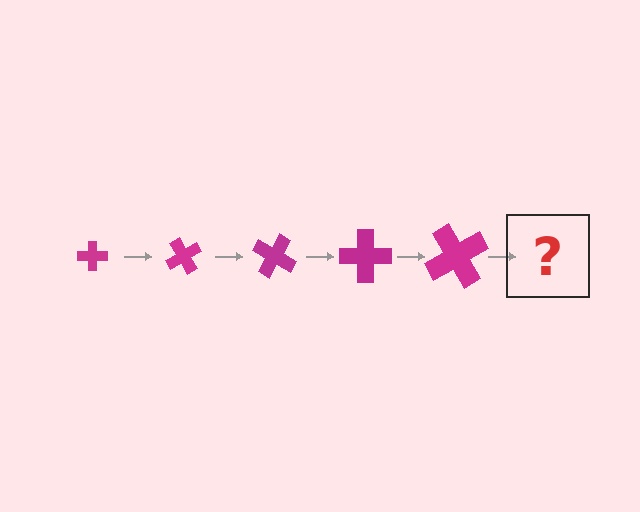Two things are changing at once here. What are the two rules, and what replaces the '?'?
The two rules are that the cross grows larger each step and it rotates 60 degrees each step. The '?' should be a cross, larger than the previous one and rotated 300 degrees from the start.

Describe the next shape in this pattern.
It should be a cross, larger than the previous one and rotated 300 degrees from the start.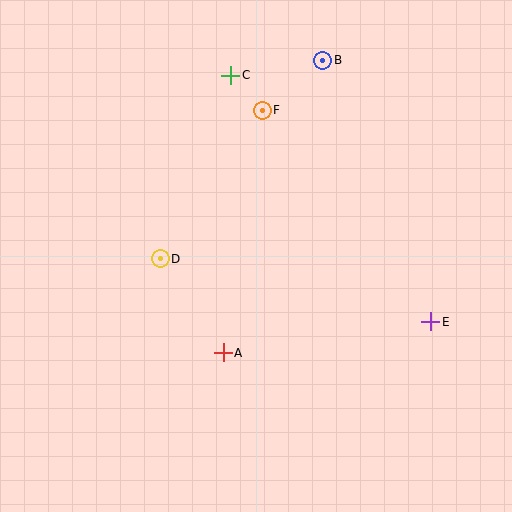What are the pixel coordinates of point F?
Point F is at (262, 110).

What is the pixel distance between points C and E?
The distance between C and E is 318 pixels.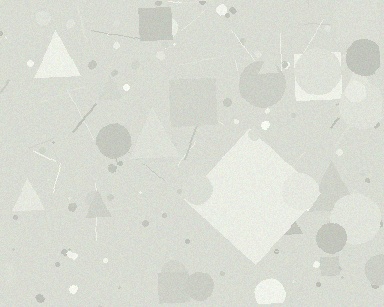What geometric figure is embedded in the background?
A diamond is embedded in the background.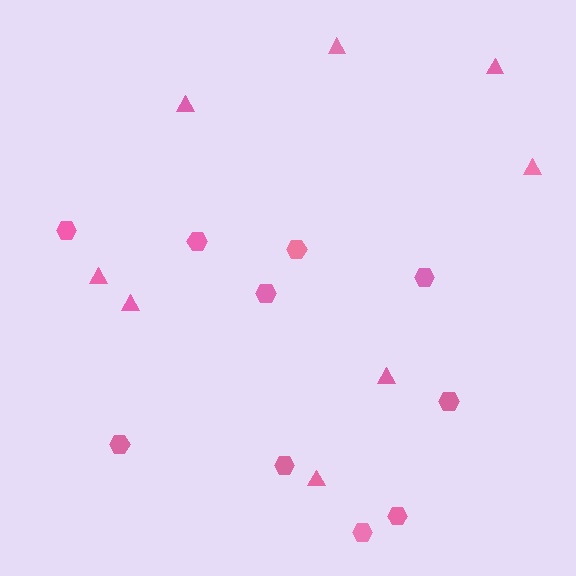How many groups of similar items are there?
There are 2 groups: one group of hexagons (10) and one group of triangles (8).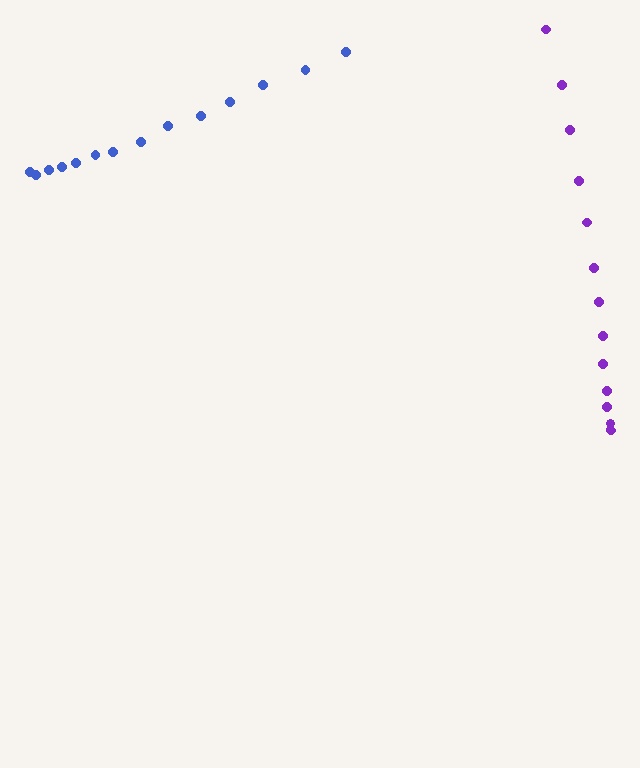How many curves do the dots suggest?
There are 2 distinct paths.